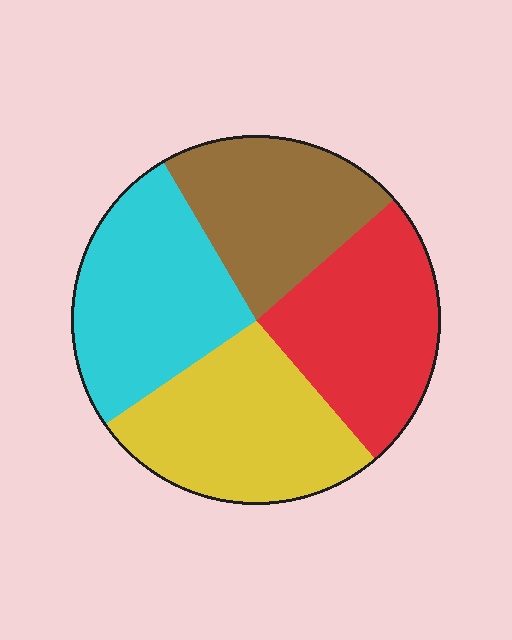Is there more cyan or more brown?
Cyan.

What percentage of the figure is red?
Red covers around 25% of the figure.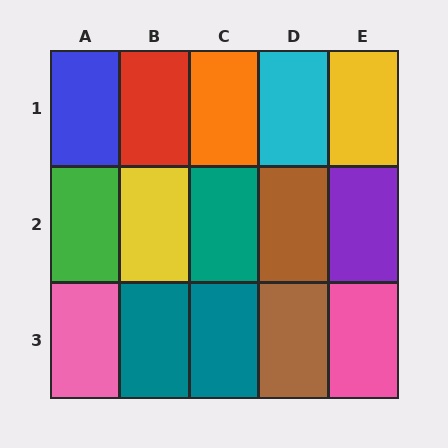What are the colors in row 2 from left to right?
Green, yellow, teal, brown, purple.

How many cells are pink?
2 cells are pink.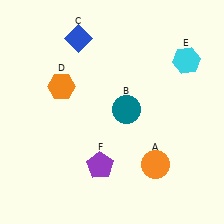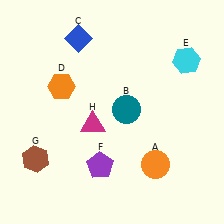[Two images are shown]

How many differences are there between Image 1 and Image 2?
There are 2 differences between the two images.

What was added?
A brown hexagon (G), a magenta triangle (H) were added in Image 2.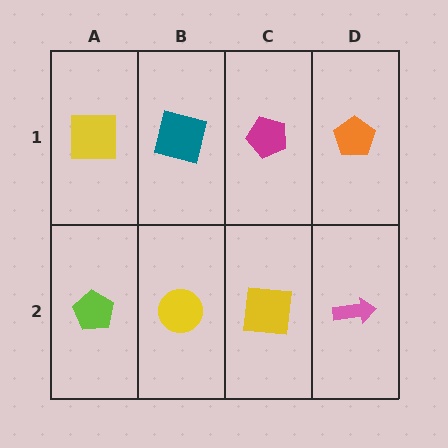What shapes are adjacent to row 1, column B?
A yellow circle (row 2, column B), a yellow square (row 1, column A), a magenta pentagon (row 1, column C).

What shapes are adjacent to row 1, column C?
A yellow square (row 2, column C), a teal square (row 1, column B), an orange pentagon (row 1, column D).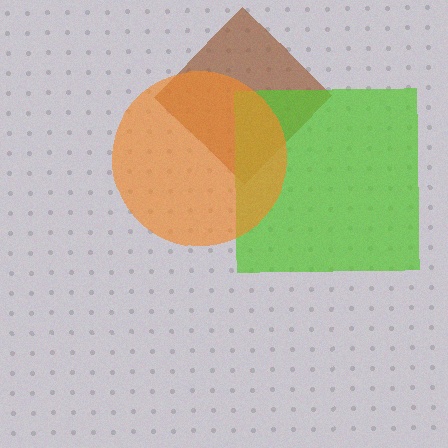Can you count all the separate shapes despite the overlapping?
Yes, there are 3 separate shapes.